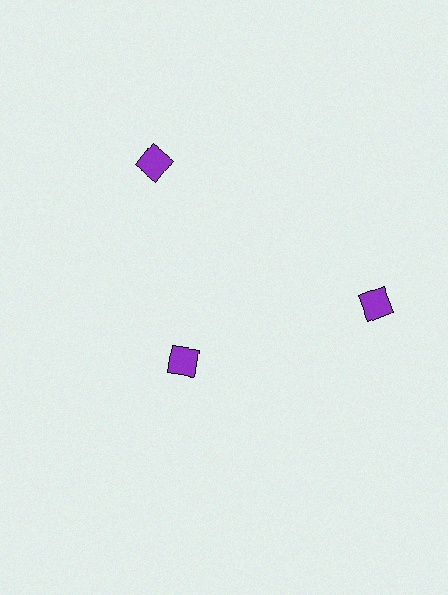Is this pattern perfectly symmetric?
No. The 3 purple diamonds are arranged in a ring, but one element near the 7 o'clock position is pulled inward toward the center, breaking the 3-fold rotational symmetry.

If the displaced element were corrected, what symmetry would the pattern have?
It would have 3-fold rotational symmetry — the pattern would map onto itself every 120 degrees.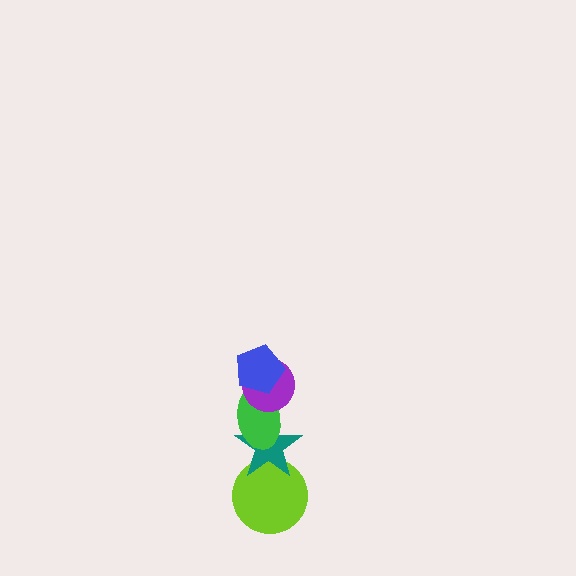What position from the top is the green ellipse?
The green ellipse is 3rd from the top.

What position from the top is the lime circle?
The lime circle is 5th from the top.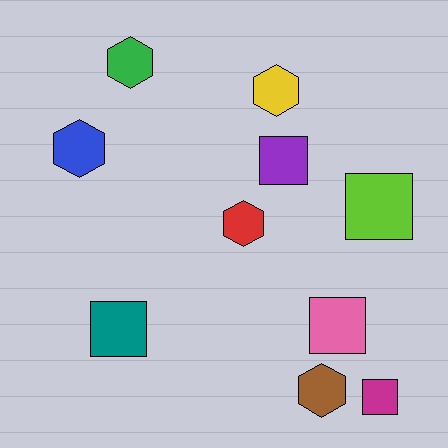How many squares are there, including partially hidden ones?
There are 5 squares.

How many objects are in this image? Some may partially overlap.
There are 10 objects.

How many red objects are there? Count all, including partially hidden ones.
There is 1 red object.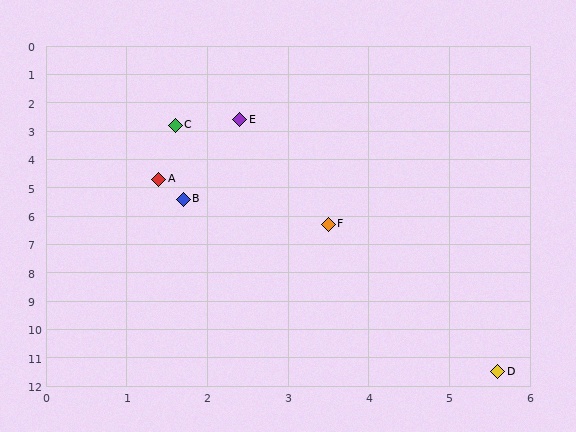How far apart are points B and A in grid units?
Points B and A are about 0.8 grid units apart.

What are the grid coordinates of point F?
Point F is at approximately (3.5, 6.3).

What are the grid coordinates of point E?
Point E is at approximately (2.4, 2.6).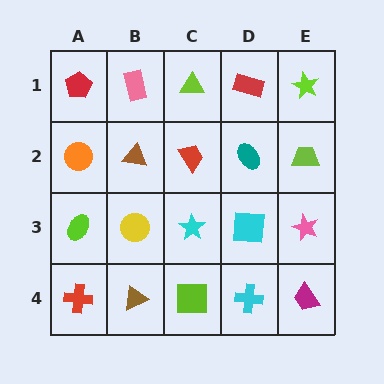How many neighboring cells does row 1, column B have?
3.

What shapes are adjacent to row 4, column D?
A cyan square (row 3, column D), a lime square (row 4, column C), a magenta trapezoid (row 4, column E).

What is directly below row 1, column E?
A lime trapezoid.